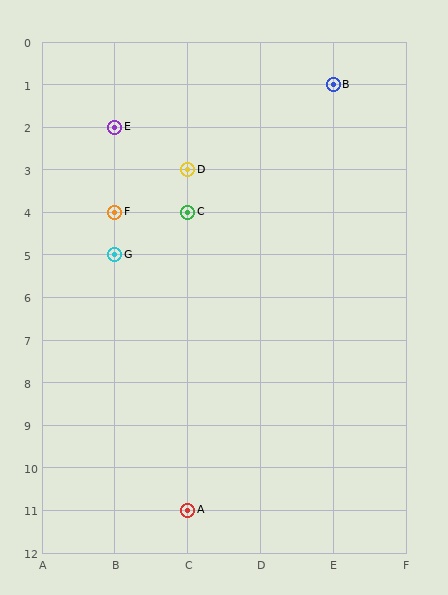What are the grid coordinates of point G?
Point G is at grid coordinates (B, 5).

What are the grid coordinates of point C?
Point C is at grid coordinates (C, 4).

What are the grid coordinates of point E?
Point E is at grid coordinates (B, 2).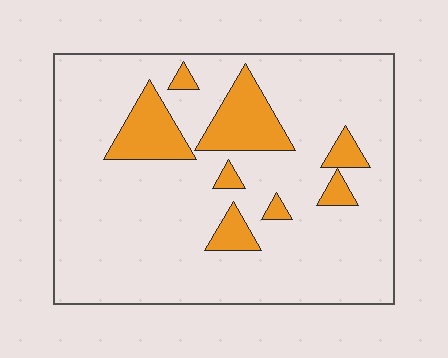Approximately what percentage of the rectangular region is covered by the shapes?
Approximately 15%.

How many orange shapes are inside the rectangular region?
8.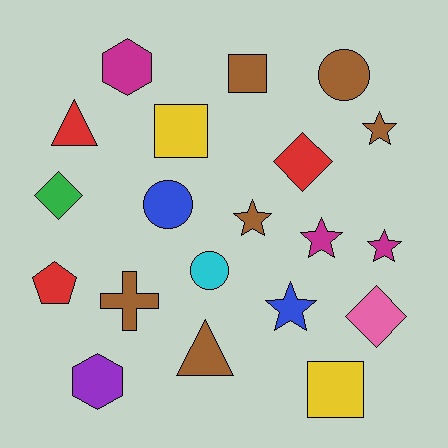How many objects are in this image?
There are 20 objects.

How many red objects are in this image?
There are 3 red objects.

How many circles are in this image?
There are 3 circles.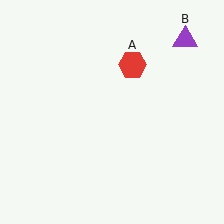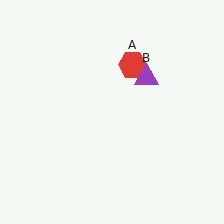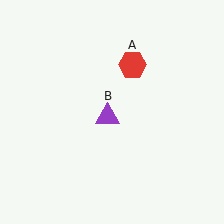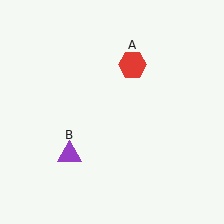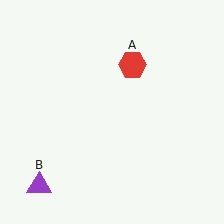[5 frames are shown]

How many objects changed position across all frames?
1 object changed position: purple triangle (object B).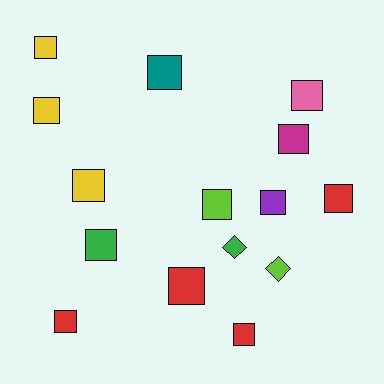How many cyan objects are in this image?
There are no cyan objects.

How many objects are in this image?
There are 15 objects.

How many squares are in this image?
There are 13 squares.